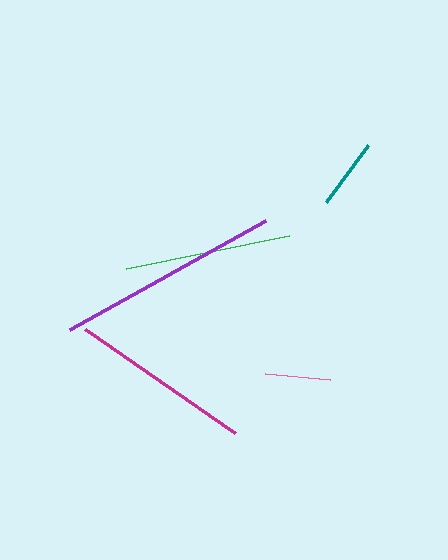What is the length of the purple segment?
The purple segment is approximately 224 pixels long.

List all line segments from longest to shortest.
From longest to shortest: purple, magenta, green, teal, pink.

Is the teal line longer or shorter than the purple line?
The purple line is longer than the teal line.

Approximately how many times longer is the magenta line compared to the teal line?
The magenta line is approximately 2.6 times the length of the teal line.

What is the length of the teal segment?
The teal segment is approximately 70 pixels long.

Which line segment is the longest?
The purple line is the longest at approximately 224 pixels.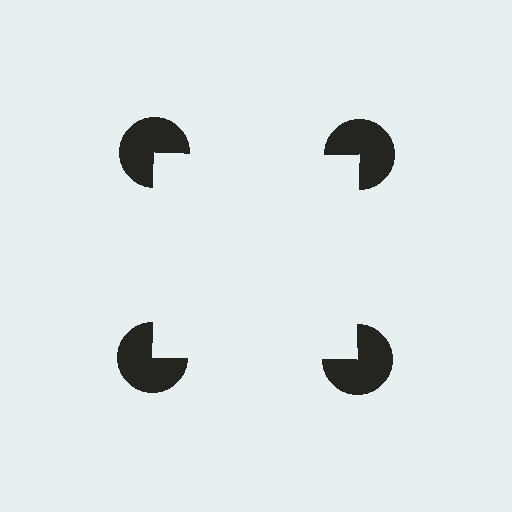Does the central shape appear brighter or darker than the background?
It typically appears slightly brighter than the background, even though no actual brightness change is drawn.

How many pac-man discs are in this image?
There are 4 — one at each vertex of the illusory square.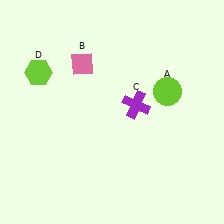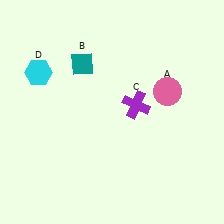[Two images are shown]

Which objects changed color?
A changed from lime to pink. B changed from pink to teal. D changed from lime to cyan.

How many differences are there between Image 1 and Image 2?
There are 3 differences between the two images.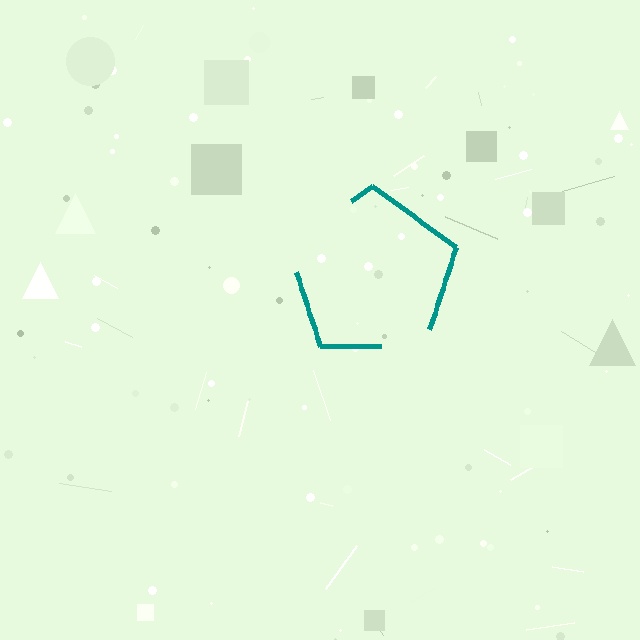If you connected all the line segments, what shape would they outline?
They would outline a pentagon.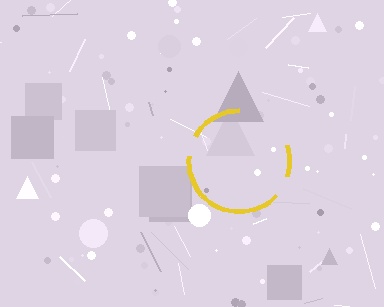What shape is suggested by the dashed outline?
The dashed outline suggests a circle.